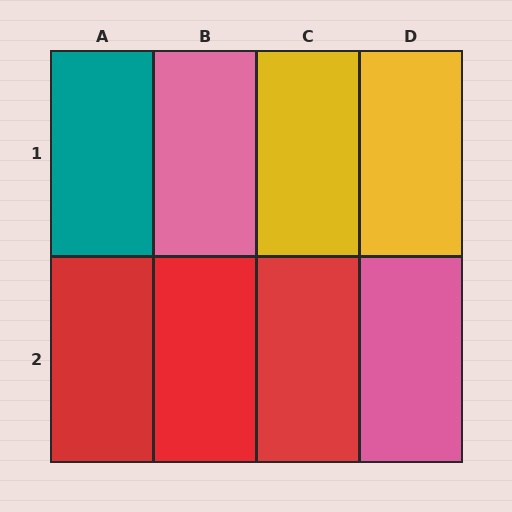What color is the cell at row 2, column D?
Pink.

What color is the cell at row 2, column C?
Red.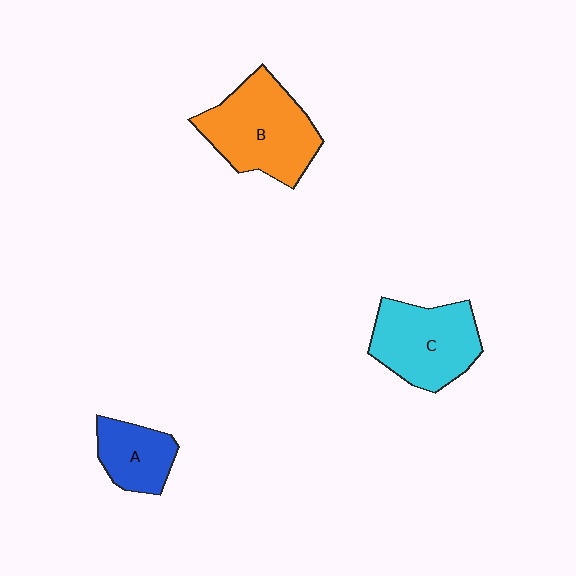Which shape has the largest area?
Shape B (orange).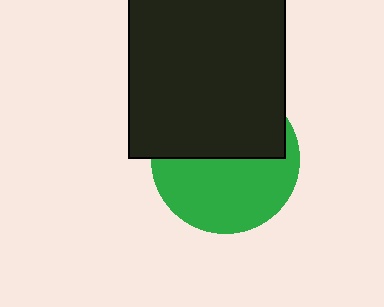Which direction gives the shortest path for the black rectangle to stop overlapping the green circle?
Moving up gives the shortest separation.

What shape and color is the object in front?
The object in front is a black rectangle.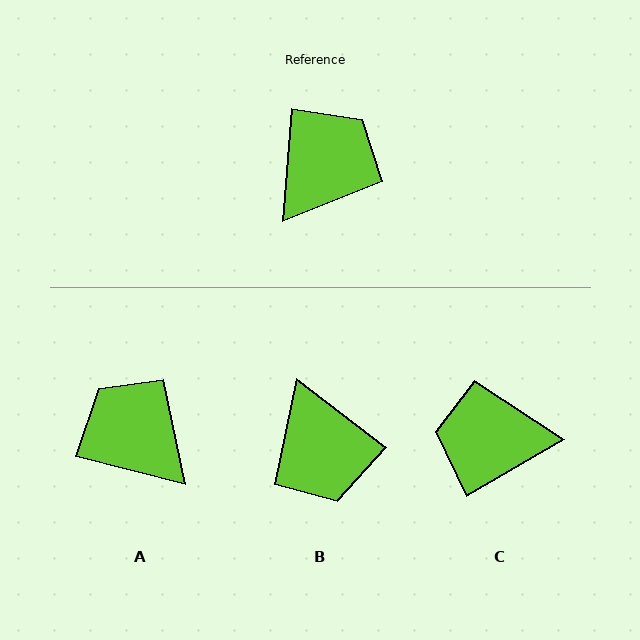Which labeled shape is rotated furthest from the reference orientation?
C, about 125 degrees away.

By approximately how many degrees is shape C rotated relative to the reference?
Approximately 125 degrees counter-clockwise.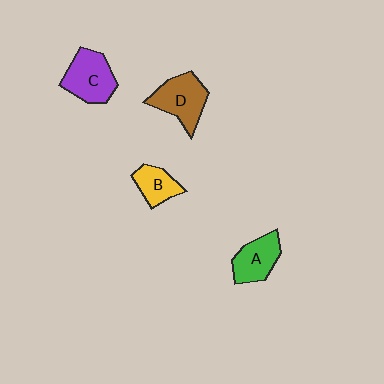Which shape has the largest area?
Shape D (brown).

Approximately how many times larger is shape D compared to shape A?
Approximately 1.2 times.